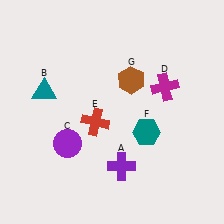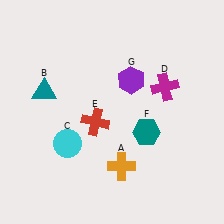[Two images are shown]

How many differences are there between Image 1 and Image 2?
There are 3 differences between the two images.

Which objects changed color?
A changed from purple to orange. C changed from purple to cyan. G changed from brown to purple.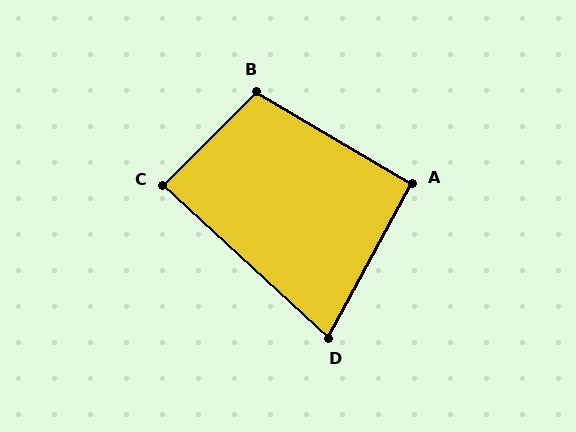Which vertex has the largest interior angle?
B, at approximately 104 degrees.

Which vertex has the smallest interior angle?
D, at approximately 76 degrees.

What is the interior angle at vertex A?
Approximately 92 degrees (approximately right).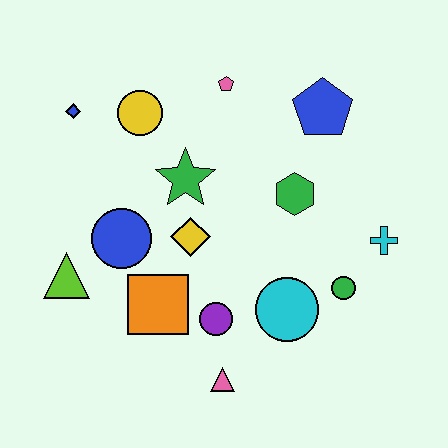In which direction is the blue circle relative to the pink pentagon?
The blue circle is below the pink pentagon.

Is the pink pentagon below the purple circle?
No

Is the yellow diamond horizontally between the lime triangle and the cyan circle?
Yes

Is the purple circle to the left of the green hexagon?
Yes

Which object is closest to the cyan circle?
The green circle is closest to the cyan circle.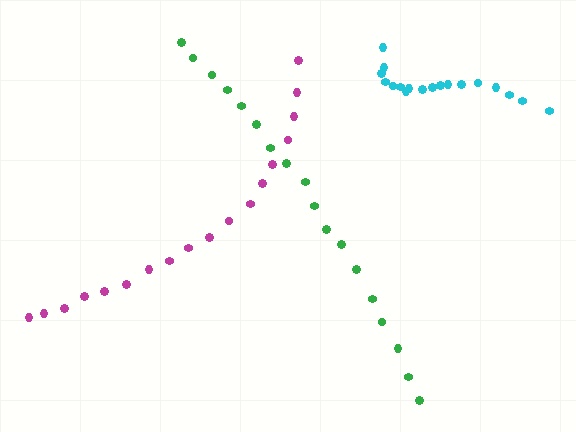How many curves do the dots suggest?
There are 3 distinct paths.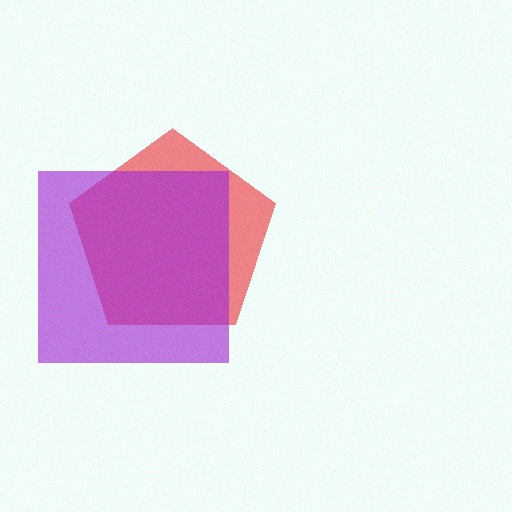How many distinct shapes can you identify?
There are 2 distinct shapes: a red pentagon, a purple square.